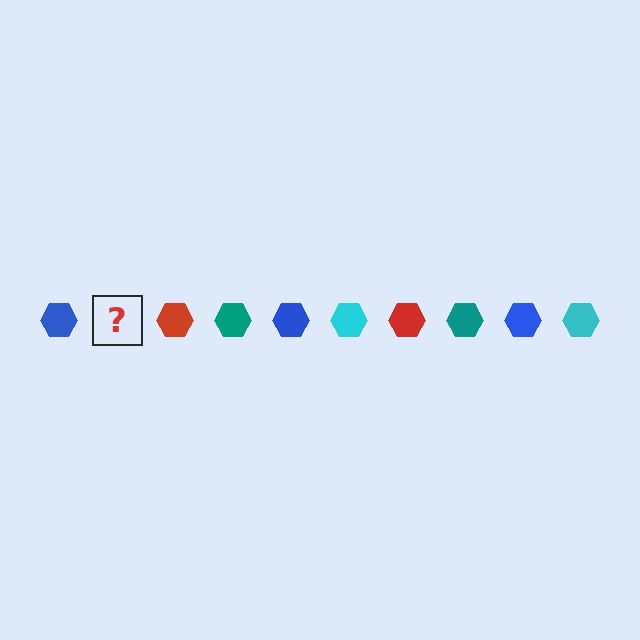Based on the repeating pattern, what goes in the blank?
The blank should be a cyan hexagon.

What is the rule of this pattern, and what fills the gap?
The rule is that the pattern cycles through blue, cyan, red, teal hexagons. The gap should be filled with a cyan hexagon.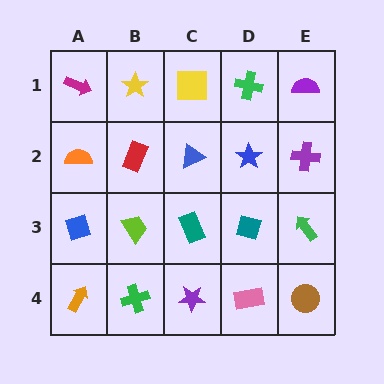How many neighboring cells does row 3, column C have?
4.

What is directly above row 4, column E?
A green arrow.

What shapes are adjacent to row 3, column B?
A red rectangle (row 2, column B), a green cross (row 4, column B), a blue diamond (row 3, column A), a teal rectangle (row 3, column C).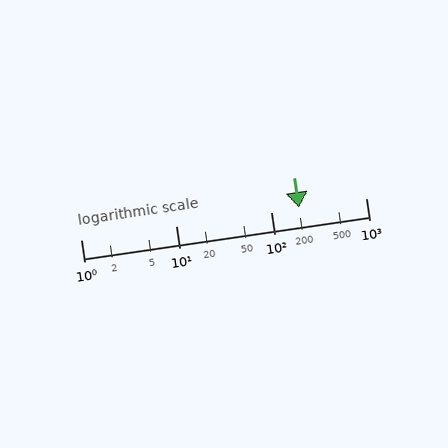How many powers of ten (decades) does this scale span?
The scale spans 3 decades, from 1 to 1000.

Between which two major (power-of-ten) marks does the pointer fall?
The pointer is between 100 and 1000.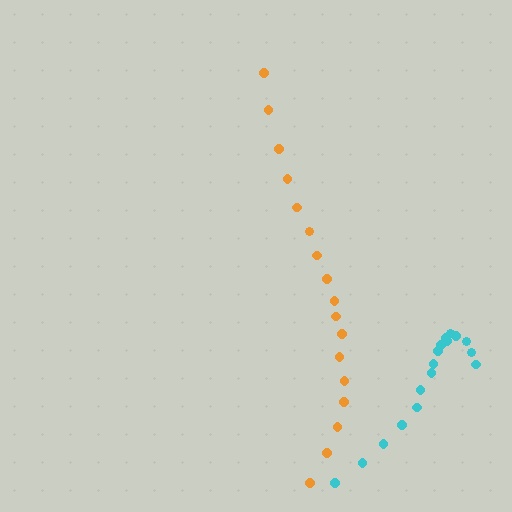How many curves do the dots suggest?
There are 2 distinct paths.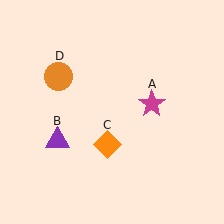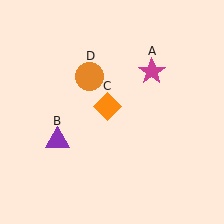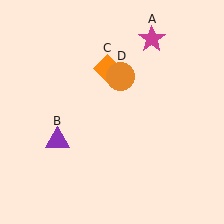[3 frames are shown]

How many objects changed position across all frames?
3 objects changed position: magenta star (object A), orange diamond (object C), orange circle (object D).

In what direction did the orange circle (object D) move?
The orange circle (object D) moved right.